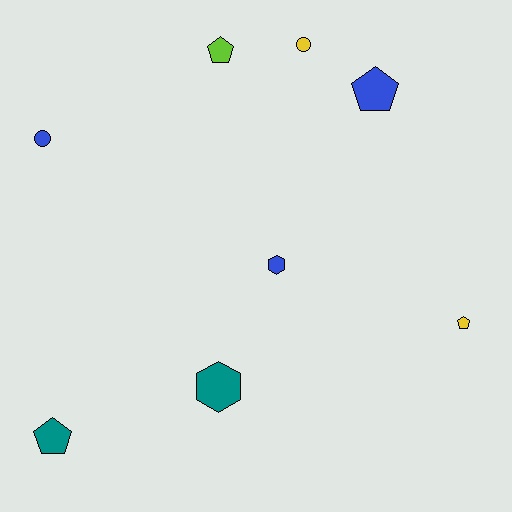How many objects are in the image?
There are 8 objects.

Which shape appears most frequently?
Pentagon, with 4 objects.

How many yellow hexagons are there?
There are no yellow hexagons.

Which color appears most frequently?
Blue, with 3 objects.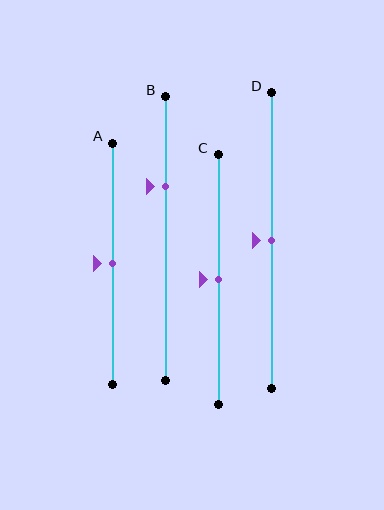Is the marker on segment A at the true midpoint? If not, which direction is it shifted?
Yes, the marker on segment A is at the true midpoint.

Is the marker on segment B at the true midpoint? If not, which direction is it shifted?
No, the marker on segment B is shifted upward by about 18% of the segment length.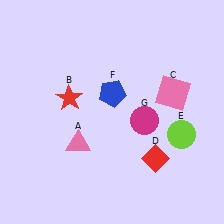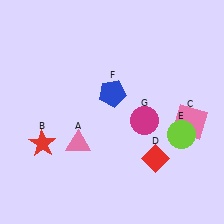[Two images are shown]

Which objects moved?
The objects that moved are: the red star (B), the pink square (C).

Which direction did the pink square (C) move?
The pink square (C) moved down.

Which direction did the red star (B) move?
The red star (B) moved down.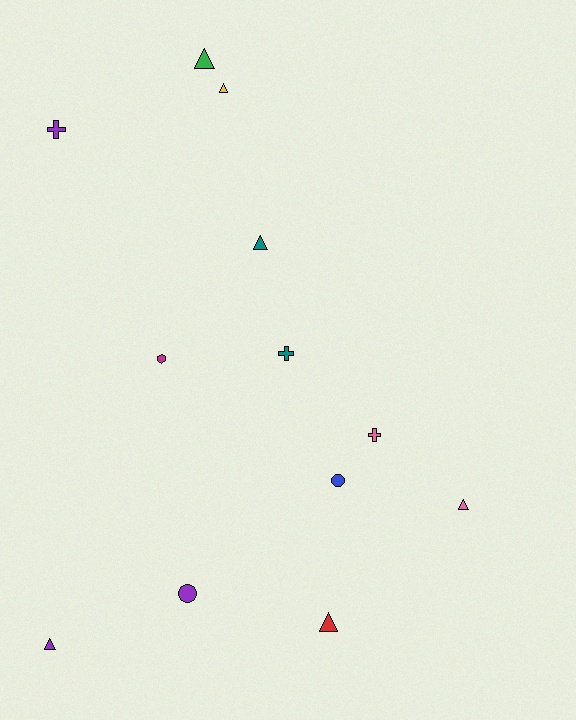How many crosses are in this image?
There are 3 crosses.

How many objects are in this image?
There are 12 objects.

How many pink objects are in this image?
There are 2 pink objects.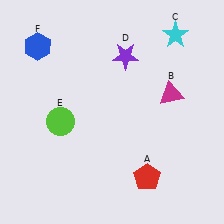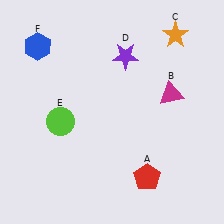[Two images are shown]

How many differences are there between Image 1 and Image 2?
There is 1 difference between the two images.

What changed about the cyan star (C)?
In Image 1, C is cyan. In Image 2, it changed to orange.